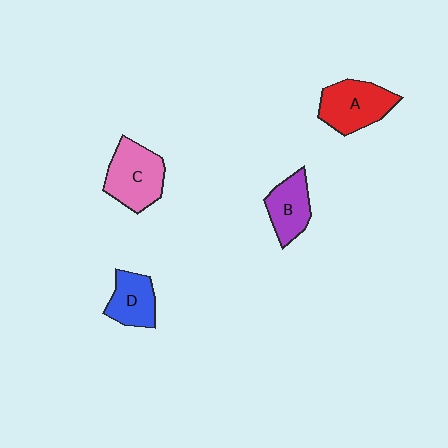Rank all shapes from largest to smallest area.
From largest to smallest: C (pink), A (red), B (purple), D (blue).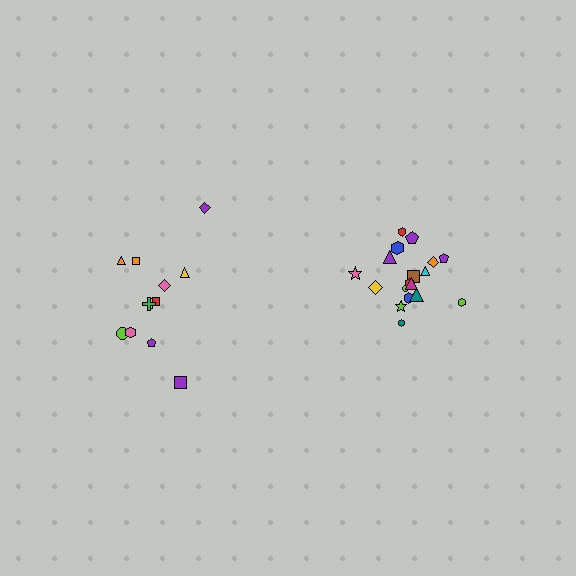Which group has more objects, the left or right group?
The right group.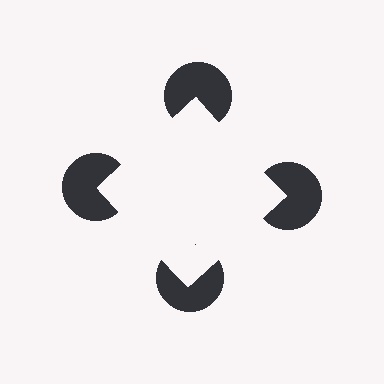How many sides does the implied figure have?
4 sides.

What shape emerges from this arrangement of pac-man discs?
An illusory square — its edges are inferred from the aligned wedge cuts in the pac-man discs, not physically drawn.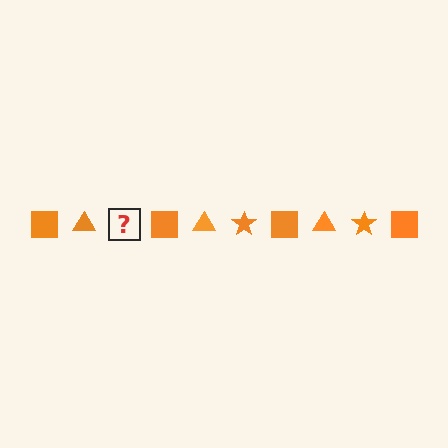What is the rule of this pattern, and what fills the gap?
The rule is that the pattern cycles through square, triangle, star shapes in orange. The gap should be filled with an orange star.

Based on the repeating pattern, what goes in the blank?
The blank should be an orange star.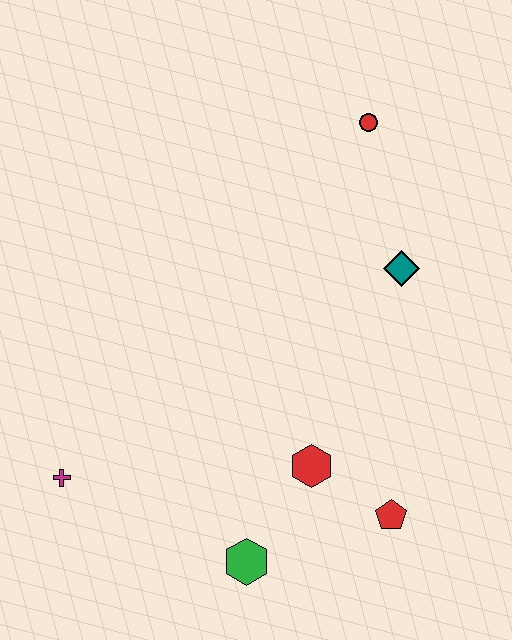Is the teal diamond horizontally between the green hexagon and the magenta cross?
No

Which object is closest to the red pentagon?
The red hexagon is closest to the red pentagon.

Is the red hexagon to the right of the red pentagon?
No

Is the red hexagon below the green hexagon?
No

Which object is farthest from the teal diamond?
The magenta cross is farthest from the teal diamond.